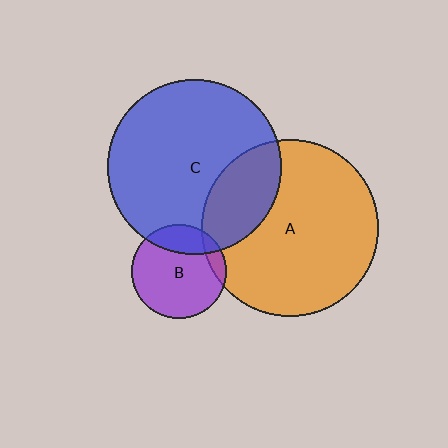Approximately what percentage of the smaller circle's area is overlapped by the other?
Approximately 20%.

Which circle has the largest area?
Circle A (orange).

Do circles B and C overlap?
Yes.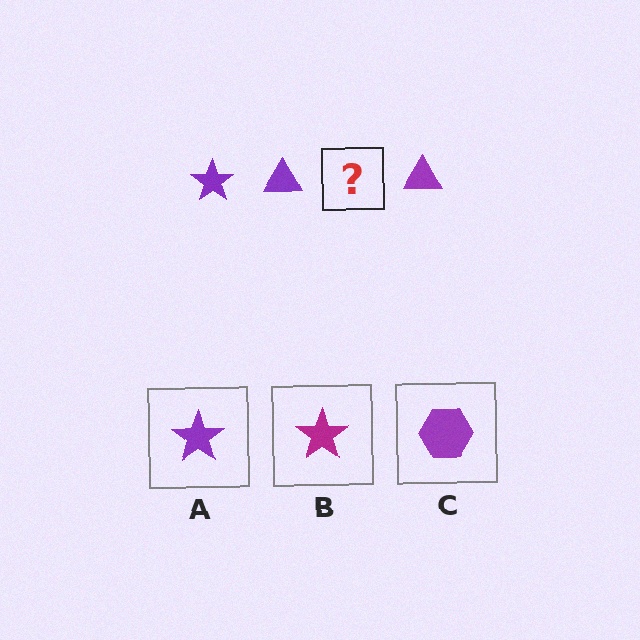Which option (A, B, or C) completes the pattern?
A.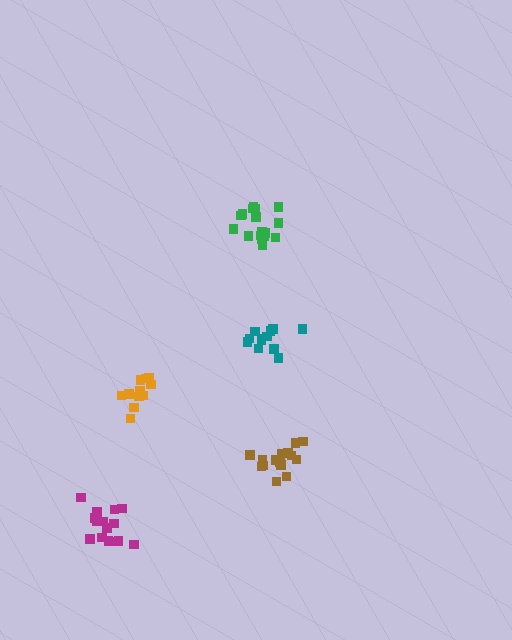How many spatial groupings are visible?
There are 5 spatial groupings.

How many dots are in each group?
Group 1: 15 dots, Group 2: 17 dots, Group 3: 15 dots, Group 4: 11 dots, Group 5: 12 dots (70 total).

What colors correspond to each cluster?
The clusters are colored: brown, green, magenta, orange, teal.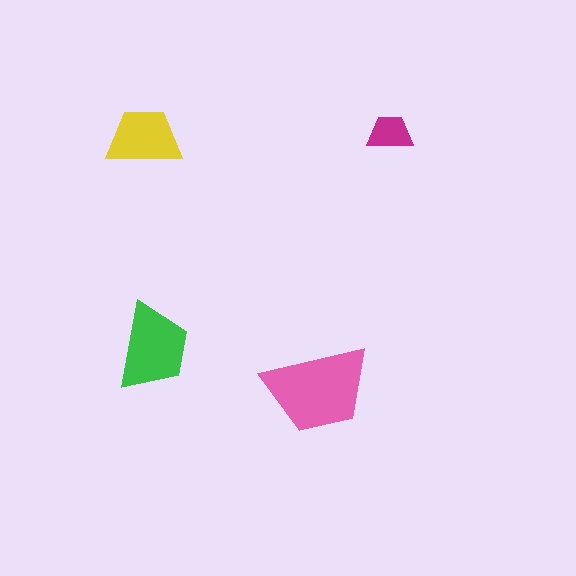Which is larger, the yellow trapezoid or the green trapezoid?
The green one.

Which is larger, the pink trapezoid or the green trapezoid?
The pink one.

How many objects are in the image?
There are 4 objects in the image.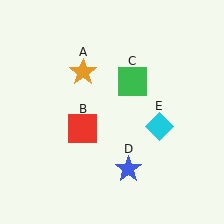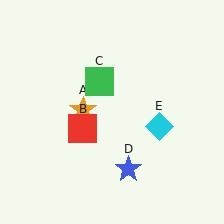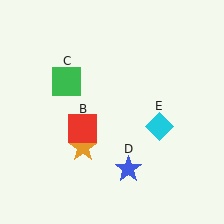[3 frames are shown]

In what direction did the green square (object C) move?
The green square (object C) moved left.